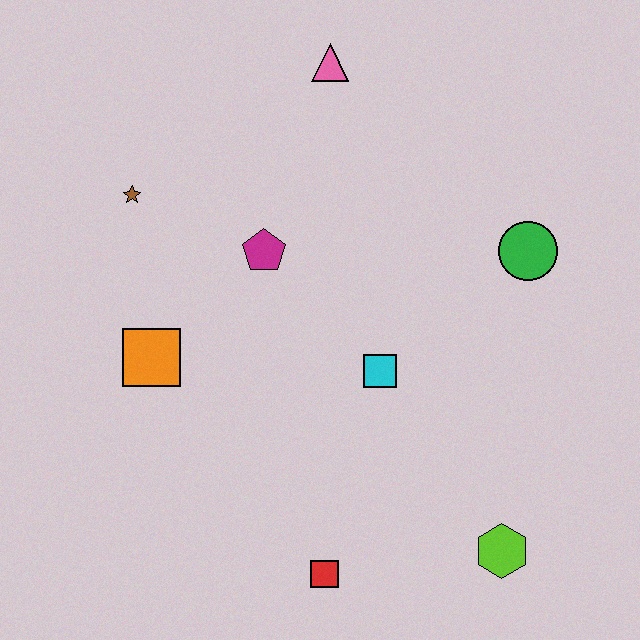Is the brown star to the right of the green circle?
No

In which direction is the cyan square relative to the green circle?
The cyan square is to the left of the green circle.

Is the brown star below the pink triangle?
Yes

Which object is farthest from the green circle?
The brown star is farthest from the green circle.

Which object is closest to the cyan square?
The magenta pentagon is closest to the cyan square.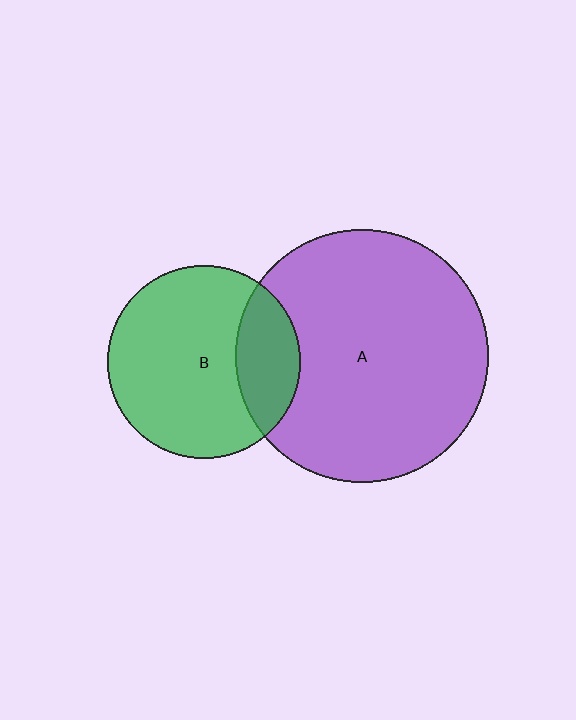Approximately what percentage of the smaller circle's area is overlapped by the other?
Approximately 25%.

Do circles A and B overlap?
Yes.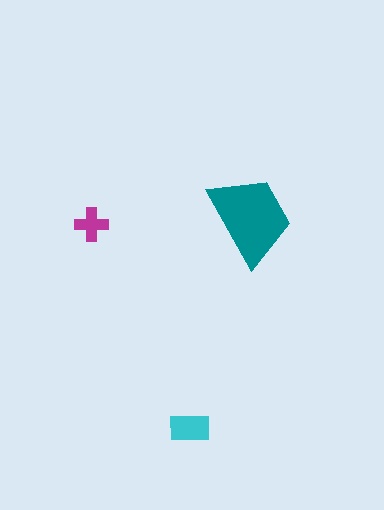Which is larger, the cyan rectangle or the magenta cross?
The cyan rectangle.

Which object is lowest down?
The cyan rectangle is bottommost.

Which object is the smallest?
The magenta cross.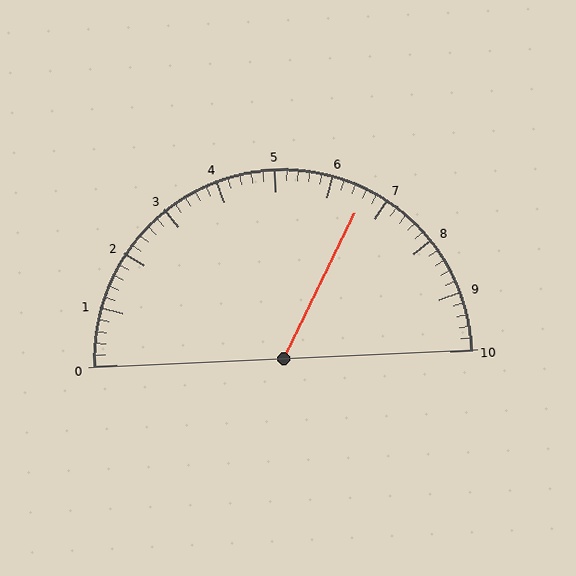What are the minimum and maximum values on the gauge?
The gauge ranges from 0 to 10.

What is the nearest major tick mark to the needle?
The nearest major tick mark is 7.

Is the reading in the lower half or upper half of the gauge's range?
The reading is in the upper half of the range (0 to 10).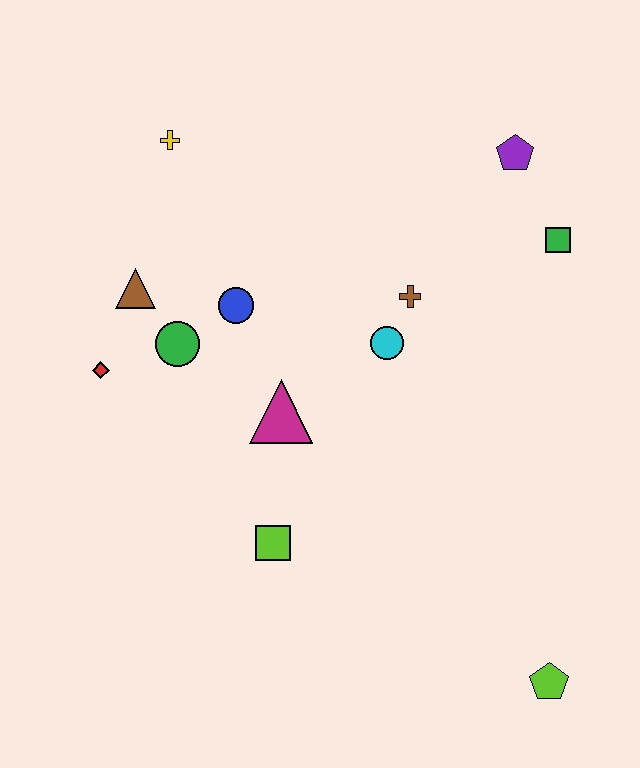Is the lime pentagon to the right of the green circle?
Yes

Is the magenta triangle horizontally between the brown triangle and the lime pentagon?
Yes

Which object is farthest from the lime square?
The purple pentagon is farthest from the lime square.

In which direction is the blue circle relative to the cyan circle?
The blue circle is to the left of the cyan circle.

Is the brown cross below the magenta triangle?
No